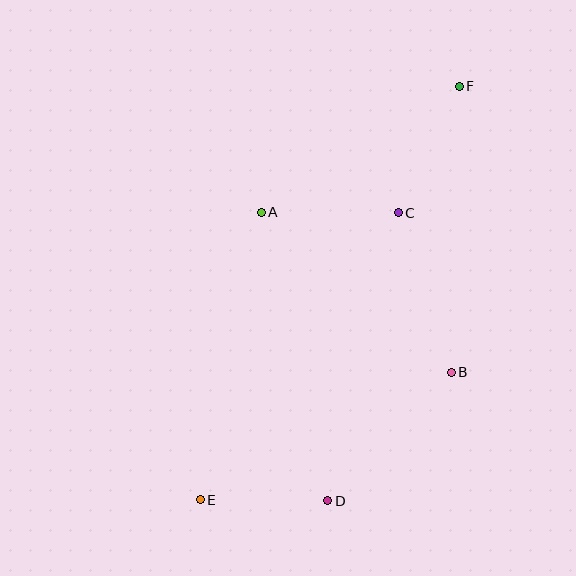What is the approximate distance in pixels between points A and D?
The distance between A and D is approximately 296 pixels.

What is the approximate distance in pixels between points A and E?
The distance between A and E is approximately 294 pixels.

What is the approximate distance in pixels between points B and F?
The distance between B and F is approximately 286 pixels.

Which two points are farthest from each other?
Points E and F are farthest from each other.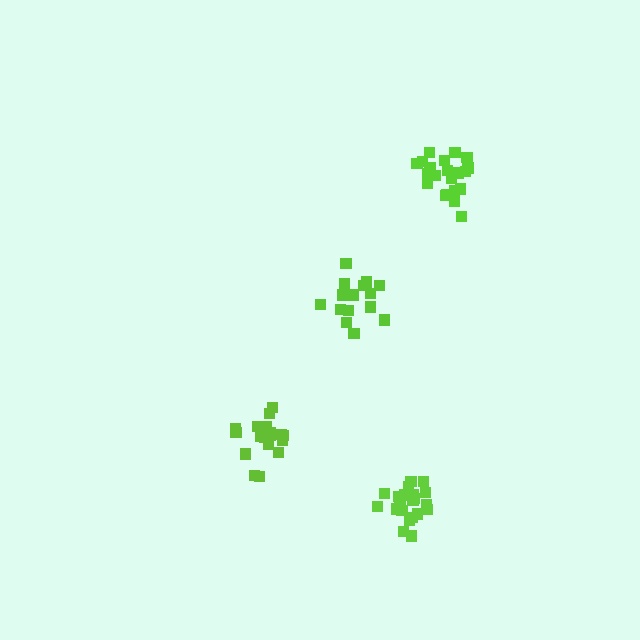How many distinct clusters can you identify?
There are 4 distinct clusters.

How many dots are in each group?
Group 1: 19 dots, Group 2: 21 dots, Group 3: 21 dots, Group 4: 16 dots (77 total).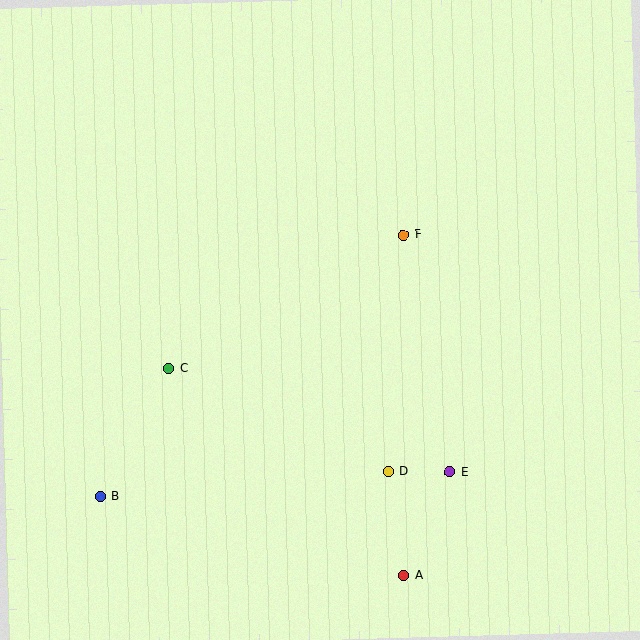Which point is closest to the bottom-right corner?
Point A is closest to the bottom-right corner.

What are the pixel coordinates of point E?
Point E is at (450, 472).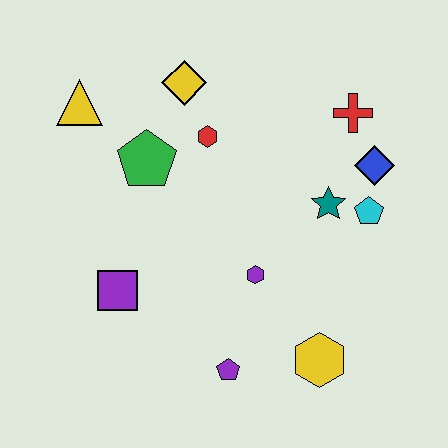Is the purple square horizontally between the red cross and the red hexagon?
No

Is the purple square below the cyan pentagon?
Yes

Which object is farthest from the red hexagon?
The yellow hexagon is farthest from the red hexagon.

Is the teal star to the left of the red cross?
Yes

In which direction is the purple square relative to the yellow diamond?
The purple square is below the yellow diamond.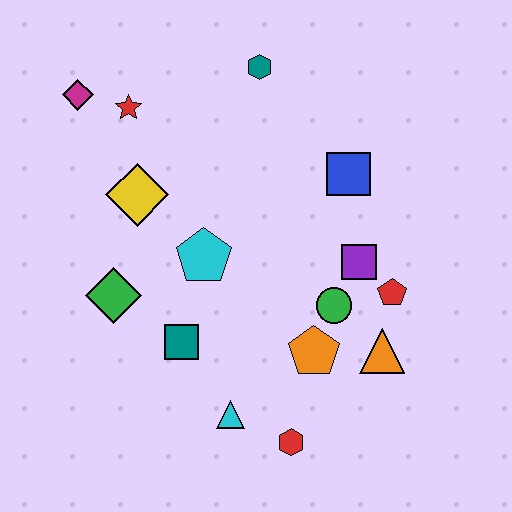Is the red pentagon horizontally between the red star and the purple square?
No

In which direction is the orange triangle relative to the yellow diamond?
The orange triangle is to the right of the yellow diamond.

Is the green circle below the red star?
Yes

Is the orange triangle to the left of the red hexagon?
No